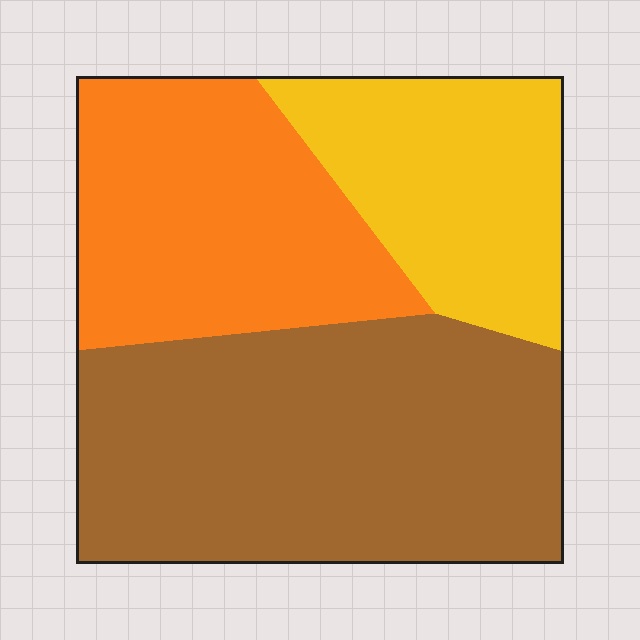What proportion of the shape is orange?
Orange covers roughly 30% of the shape.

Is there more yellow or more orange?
Orange.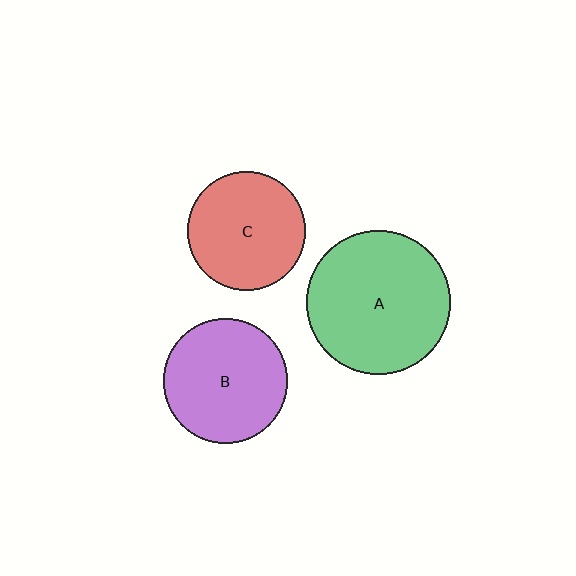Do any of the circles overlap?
No, none of the circles overlap.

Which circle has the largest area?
Circle A (green).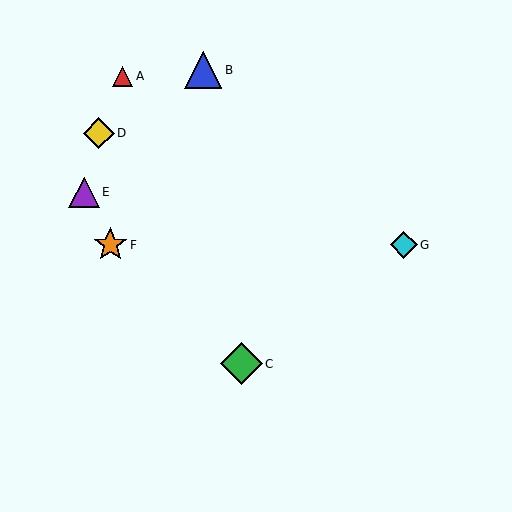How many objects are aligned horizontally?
2 objects (F, G) are aligned horizontally.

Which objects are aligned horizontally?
Objects F, G are aligned horizontally.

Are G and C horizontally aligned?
No, G is at y≈245 and C is at y≈364.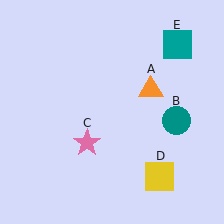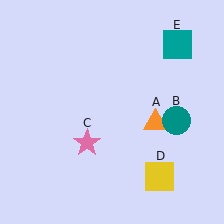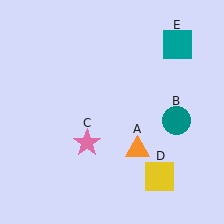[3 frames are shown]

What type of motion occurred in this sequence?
The orange triangle (object A) rotated clockwise around the center of the scene.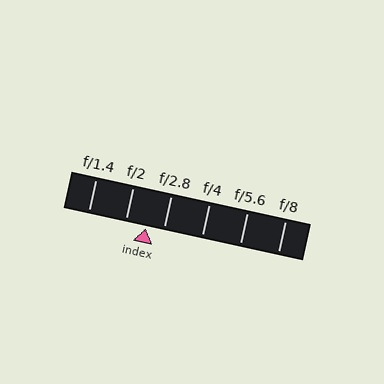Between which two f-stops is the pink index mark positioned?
The index mark is between f/2 and f/2.8.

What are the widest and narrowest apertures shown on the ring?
The widest aperture shown is f/1.4 and the narrowest is f/8.